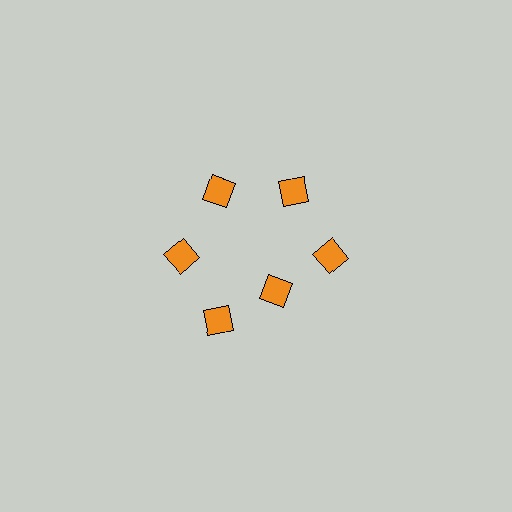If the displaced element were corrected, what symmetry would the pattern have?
It would have 6-fold rotational symmetry — the pattern would map onto itself every 60 degrees.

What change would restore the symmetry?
The symmetry would be restored by moving it outward, back onto the ring so that all 6 diamonds sit at equal angles and equal distance from the center.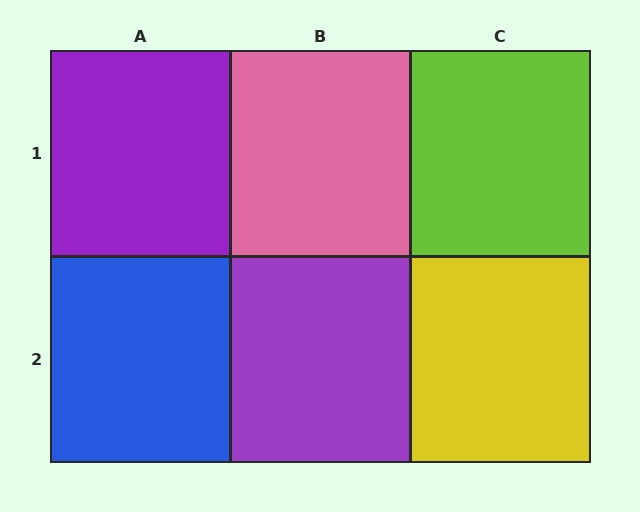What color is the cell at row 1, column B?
Pink.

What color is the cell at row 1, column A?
Purple.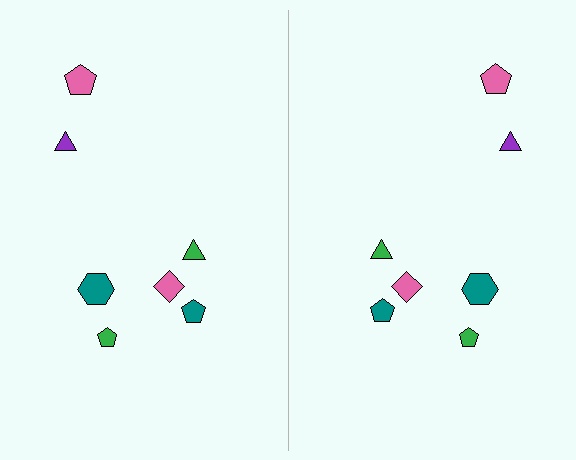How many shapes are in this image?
There are 14 shapes in this image.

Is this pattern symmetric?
Yes, this pattern has bilateral (reflection) symmetry.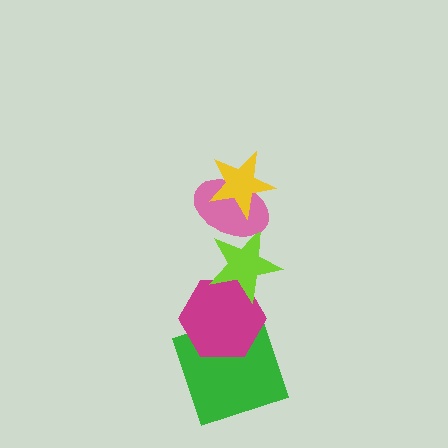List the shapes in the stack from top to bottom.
From top to bottom: the yellow star, the pink ellipse, the lime star, the magenta hexagon, the green square.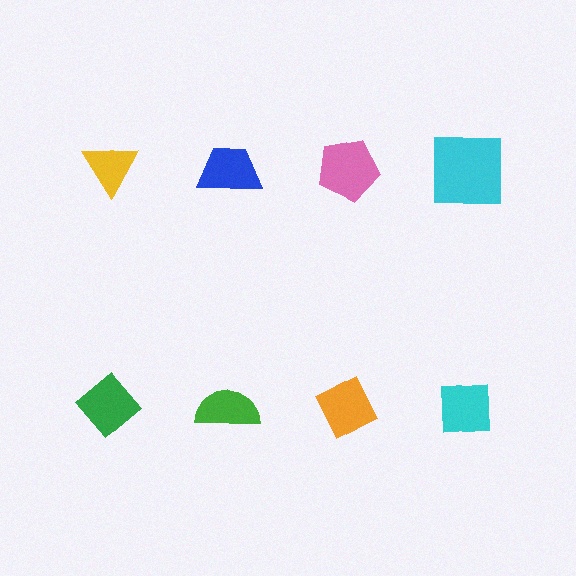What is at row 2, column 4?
A cyan square.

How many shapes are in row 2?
4 shapes.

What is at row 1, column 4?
A cyan square.